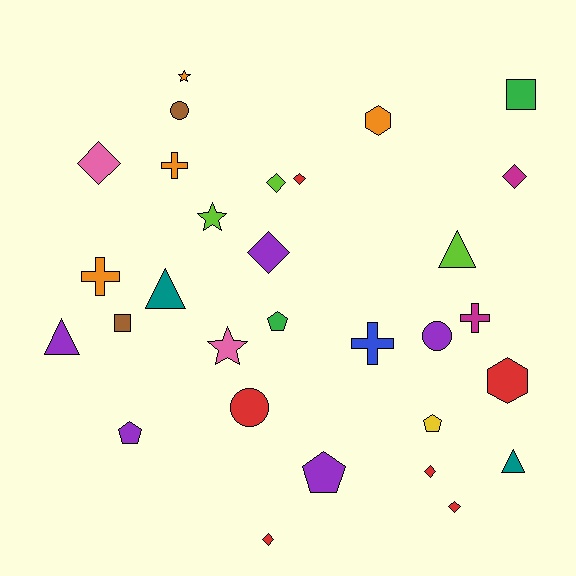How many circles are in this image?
There are 3 circles.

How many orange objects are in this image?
There are 4 orange objects.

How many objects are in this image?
There are 30 objects.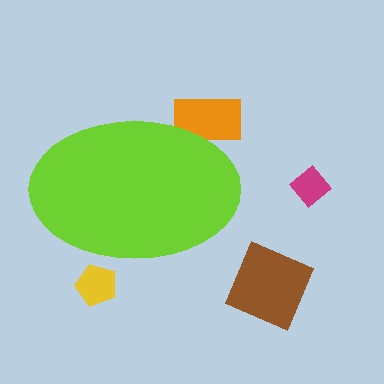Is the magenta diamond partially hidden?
No, the magenta diamond is fully visible.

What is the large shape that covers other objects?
A lime ellipse.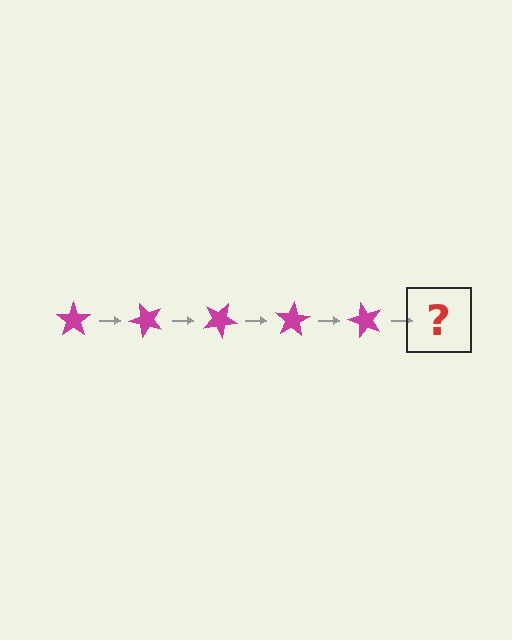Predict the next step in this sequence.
The next step is a magenta star rotated 250 degrees.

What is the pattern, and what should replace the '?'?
The pattern is that the star rotates 50 degrees each step. The '?' should be a magenta star rotated 250 degrees.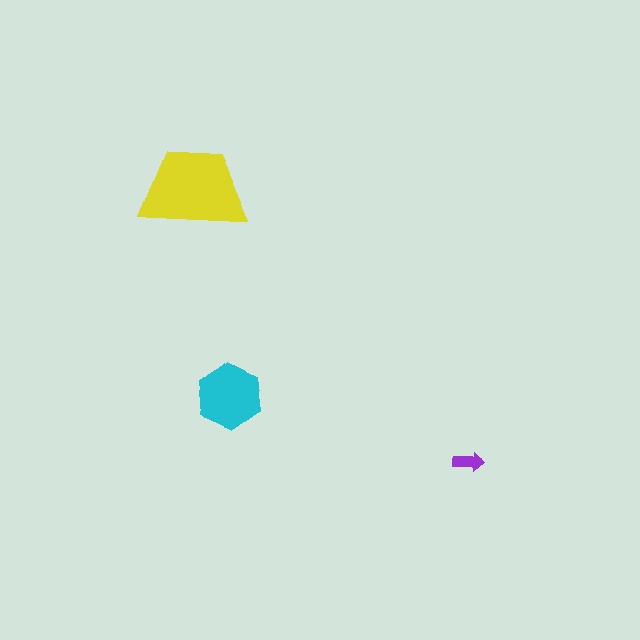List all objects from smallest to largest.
The purple arrow, the cyan hexagon, the yellow trapezoid.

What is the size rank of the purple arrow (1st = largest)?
3rd.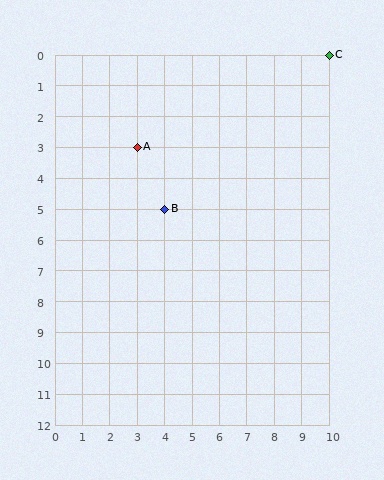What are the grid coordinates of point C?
Point C is at grid coordinates (10, 0).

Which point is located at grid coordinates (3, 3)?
Point A is at (3, 3).